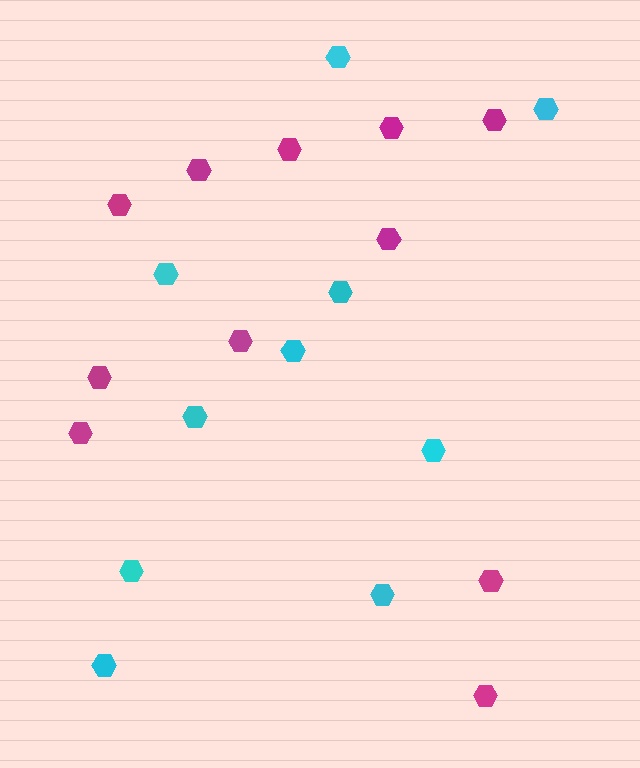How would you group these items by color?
There are 2 groups: one group of magenta hexagons (11) and one group of cyan hexagons (10).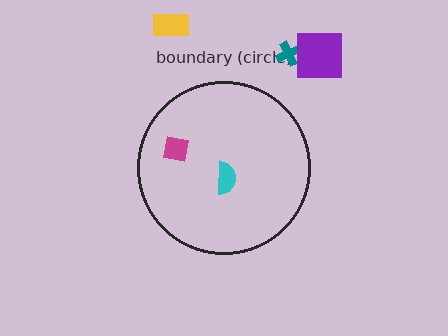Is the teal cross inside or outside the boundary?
Outside.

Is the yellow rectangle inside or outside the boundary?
Outside.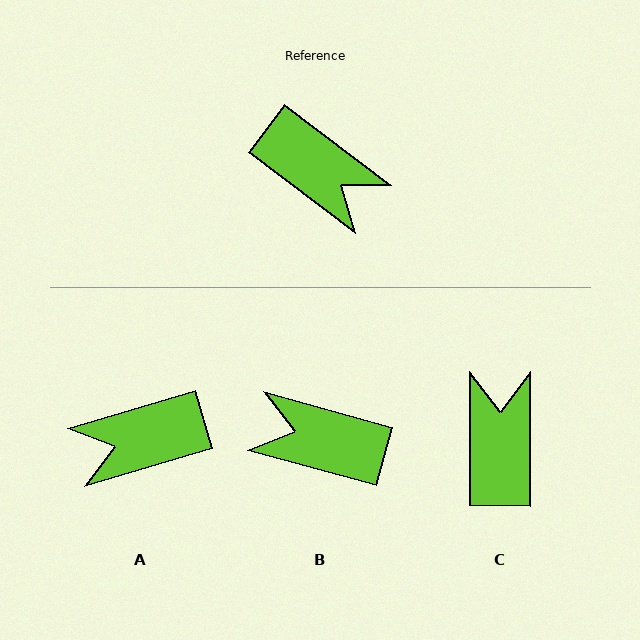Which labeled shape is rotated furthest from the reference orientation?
B, about 158 degrees away.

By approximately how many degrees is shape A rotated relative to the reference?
Approximately 126 degrees clockwise.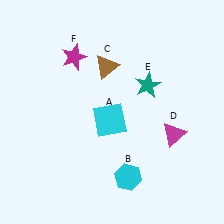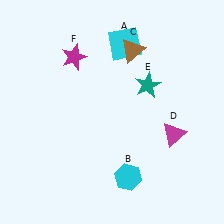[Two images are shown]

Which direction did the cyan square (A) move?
The cyan square (A) moved up.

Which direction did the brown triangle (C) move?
The brown triangle (C) moved right.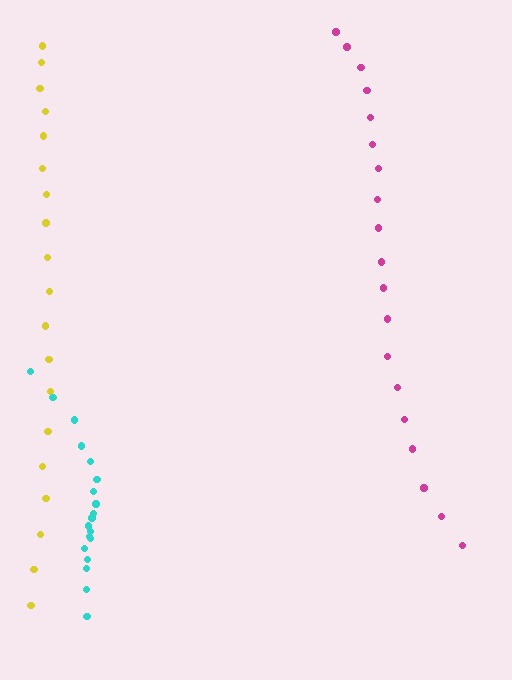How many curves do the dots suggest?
There are 3 distinct paths.